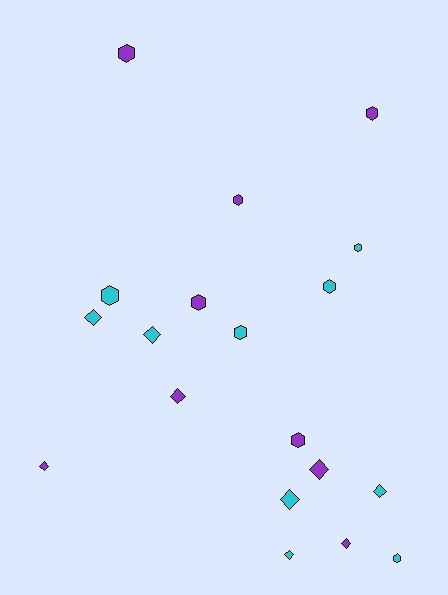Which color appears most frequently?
Cyan, with 10 objects.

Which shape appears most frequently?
Hexagon, with 10 objects.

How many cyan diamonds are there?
There are 5 cyan diamonds.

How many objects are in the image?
There are 19 objects.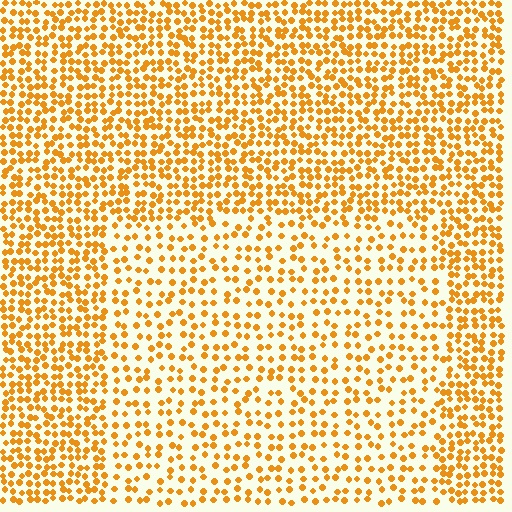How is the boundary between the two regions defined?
The boundary is defined by a change in element density (approximately 1.8x ratio). All elements are the same color, size, and shape.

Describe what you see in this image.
The image contains small orange elements arranged at two different densities. A rectangle-shaped region is visible where the elements are less densely packed than the surrounding area.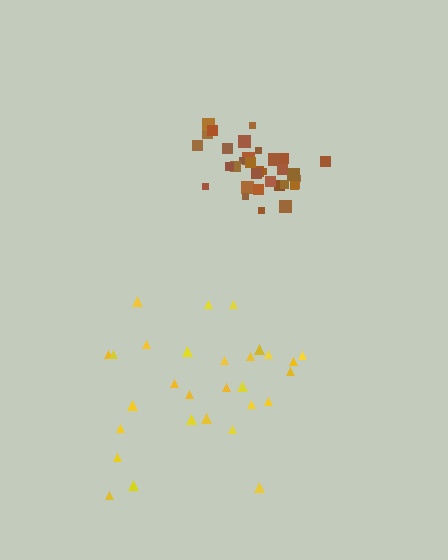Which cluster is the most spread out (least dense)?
Yellow.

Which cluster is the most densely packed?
Brown.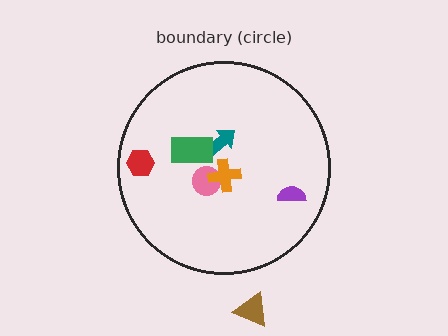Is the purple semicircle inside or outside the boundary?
Inside.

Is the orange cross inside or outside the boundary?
Inside.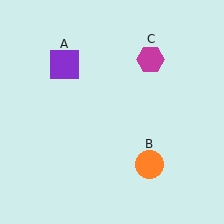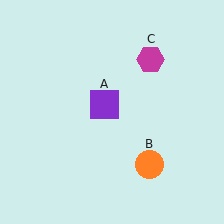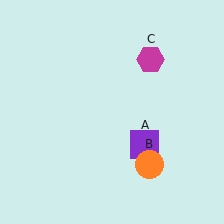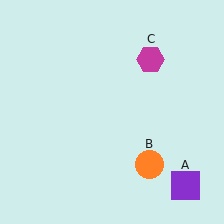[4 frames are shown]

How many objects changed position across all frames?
1 object changed position: purple square (object A).